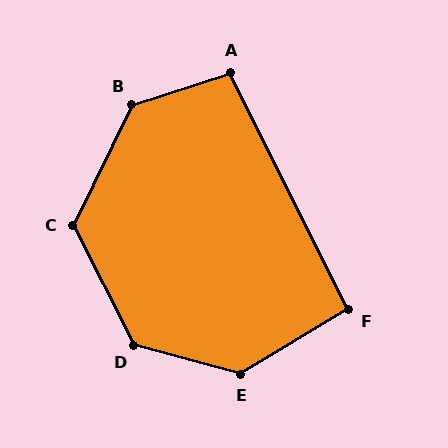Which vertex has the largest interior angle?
E, at approximately 134 degrees.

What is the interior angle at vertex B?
Approximately 134 degrees (obtuse).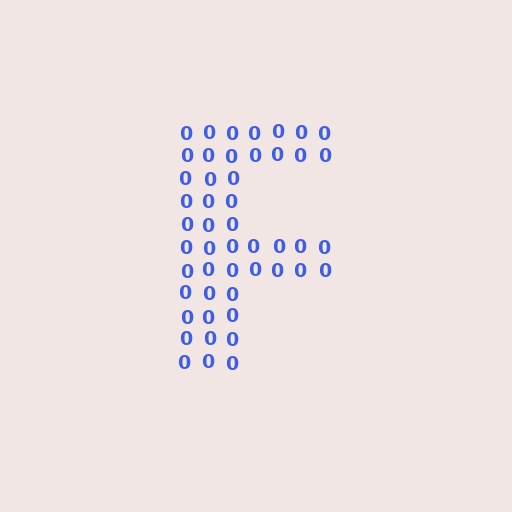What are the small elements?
The small elements are digit 0's.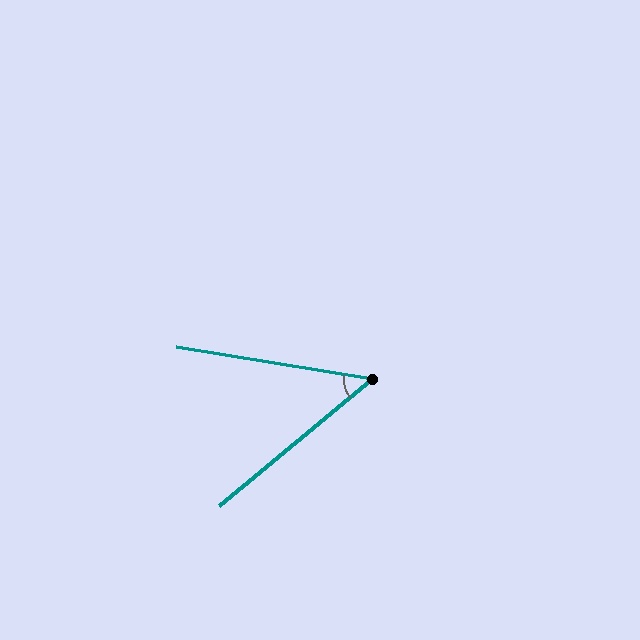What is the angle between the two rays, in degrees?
Approximately 49 degrees.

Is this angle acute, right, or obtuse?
It is acute.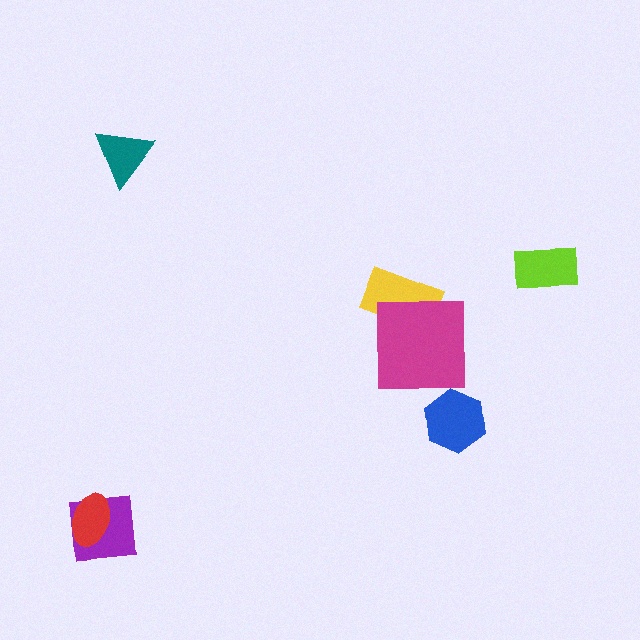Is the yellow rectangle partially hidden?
Yes, it is partially covered by another shape.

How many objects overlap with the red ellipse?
1 object overlaps with the red ellipse.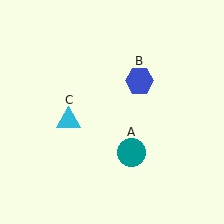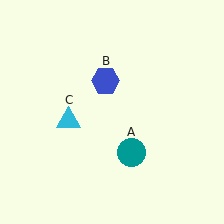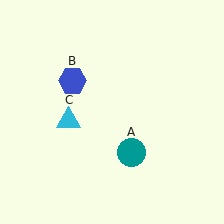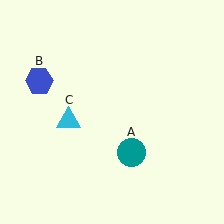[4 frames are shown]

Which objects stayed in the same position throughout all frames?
Teal circle (object A) and cyan triangle (object C) remained stationary.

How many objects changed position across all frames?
1 object changed position: blue hexagon (object B).